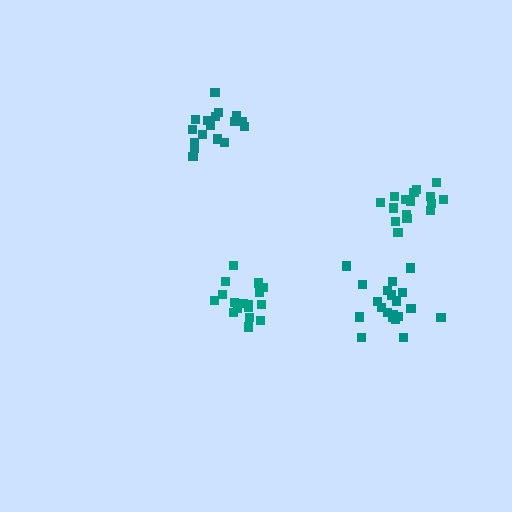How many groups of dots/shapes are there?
There are 4 groups.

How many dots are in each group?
Group 1: 18 dots, Group 2: 21 dots, Group 3: 16 dots, Group 4: 17 dots (72 total).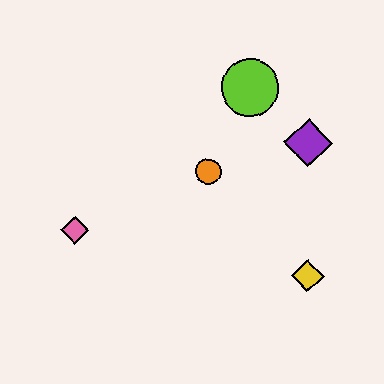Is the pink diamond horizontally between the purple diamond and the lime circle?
No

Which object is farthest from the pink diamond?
The purple diamond is farthest from the pink diamond.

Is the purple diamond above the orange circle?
Yes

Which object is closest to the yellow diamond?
The purple diamond is closest to the yellow diamond.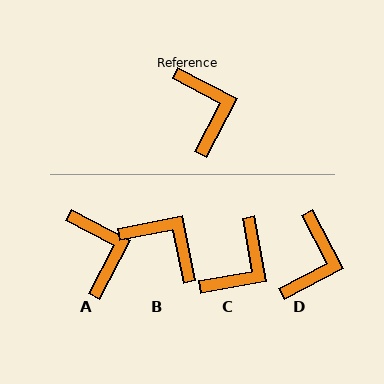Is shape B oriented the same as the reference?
No, it is off by about 39 degrees.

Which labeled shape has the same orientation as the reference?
A.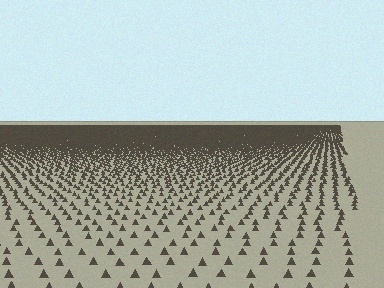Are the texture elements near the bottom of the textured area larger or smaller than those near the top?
Larger. Near the bottom, elements are closer to the viewer and appear at a bigger on-screen size.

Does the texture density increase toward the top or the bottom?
Density increases toward the top.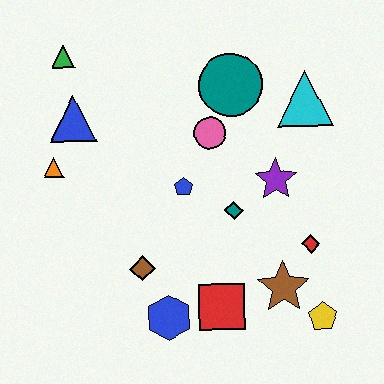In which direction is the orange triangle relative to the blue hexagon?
The orange triangle is above the blue hexagon.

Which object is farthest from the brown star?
The green triangle is farthest from the brown star.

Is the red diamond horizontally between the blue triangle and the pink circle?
No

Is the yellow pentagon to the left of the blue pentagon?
No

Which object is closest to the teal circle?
The pink circle is closest to the teal circle.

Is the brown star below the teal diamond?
Yes